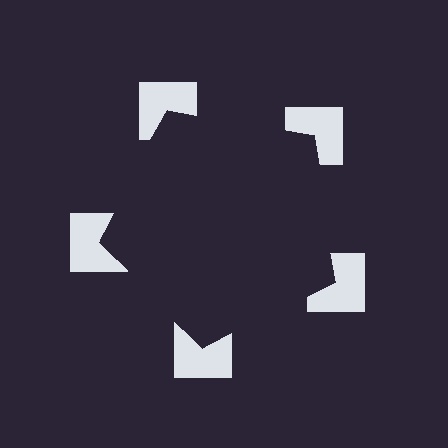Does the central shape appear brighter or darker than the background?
It typically appears slightly darker than the background, even though no actual brightness change is drawn.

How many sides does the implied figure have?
5 sides.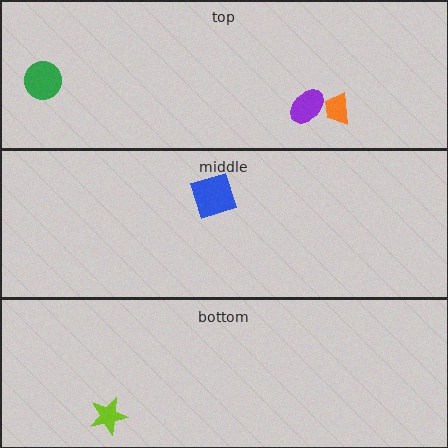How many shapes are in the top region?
3.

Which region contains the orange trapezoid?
The top region.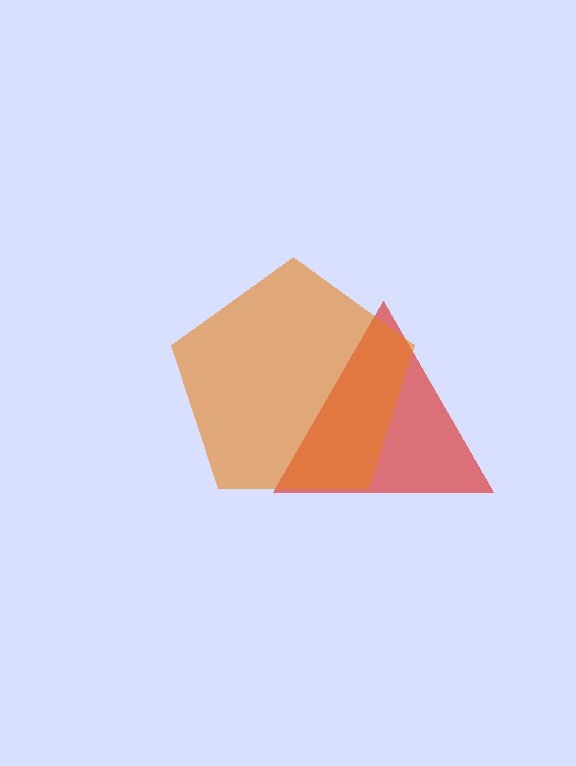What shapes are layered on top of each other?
The layered shapes are: a red triangle, an orange pentagon.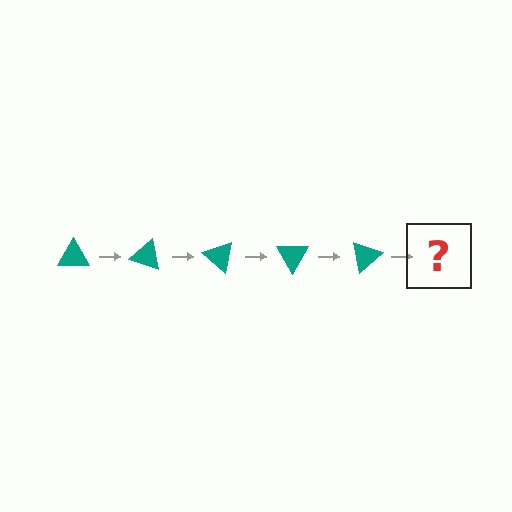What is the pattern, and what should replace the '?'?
The pattern is that the triangle rotates 20 degrees each step. The '?' should be a teal triangle rotated 100 degrees.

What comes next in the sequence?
The next element should be a teal triangle rotated 100 degrees.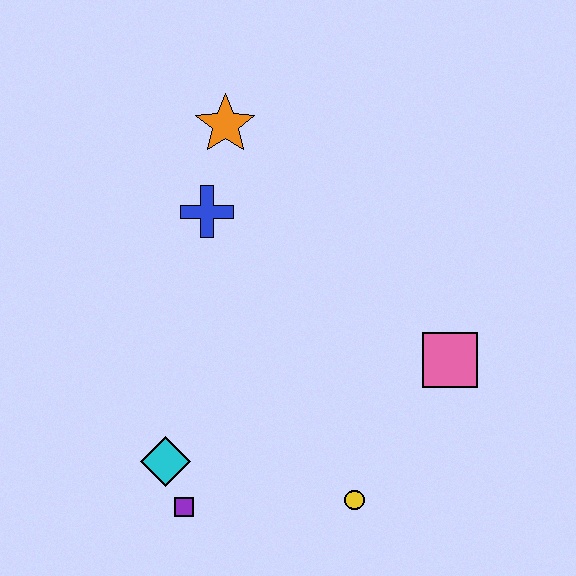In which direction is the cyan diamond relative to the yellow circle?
The cyan diamond is to the left of the yellow circle.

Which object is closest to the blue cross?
The orange star is closest to the blue cross.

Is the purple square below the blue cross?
Yes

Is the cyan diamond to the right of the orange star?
No